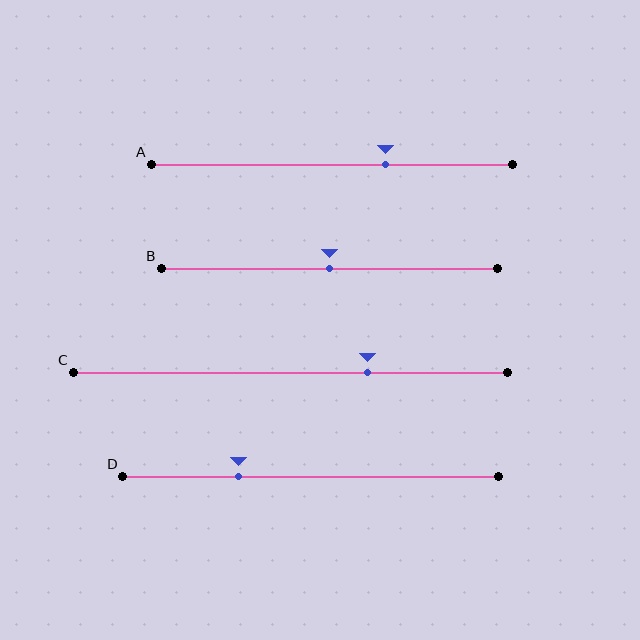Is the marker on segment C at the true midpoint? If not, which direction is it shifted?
No, the marker on segment C is shifted to the right by about 18% of the segment length.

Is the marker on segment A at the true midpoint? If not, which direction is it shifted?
No, the marker on segment A is shifted to the right by about 15% of the segment length.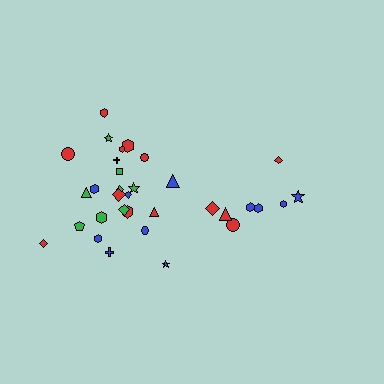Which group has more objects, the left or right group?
The left group.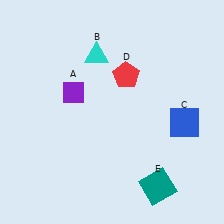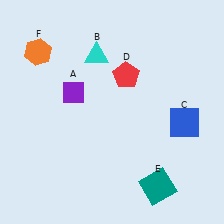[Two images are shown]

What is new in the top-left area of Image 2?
An orange hexagon (F) was added in the top-left area of Image 2.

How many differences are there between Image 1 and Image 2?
There is 1 difference between the two images.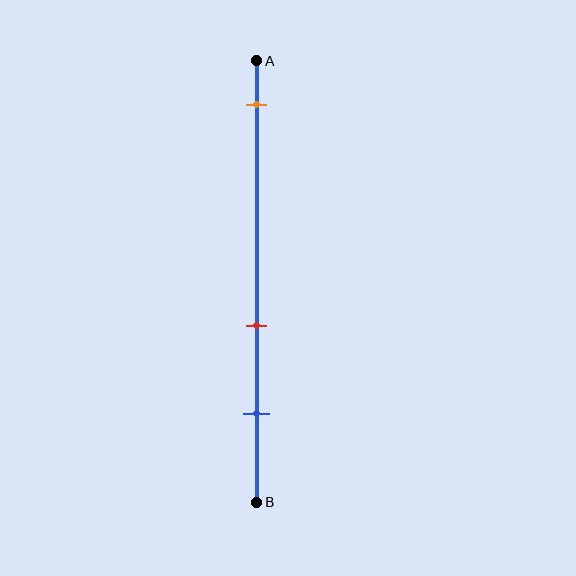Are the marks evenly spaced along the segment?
No, the marks are not evenly spaced.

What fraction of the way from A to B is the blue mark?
The blue mark is approximately 80% (0.8) of the way from A to B.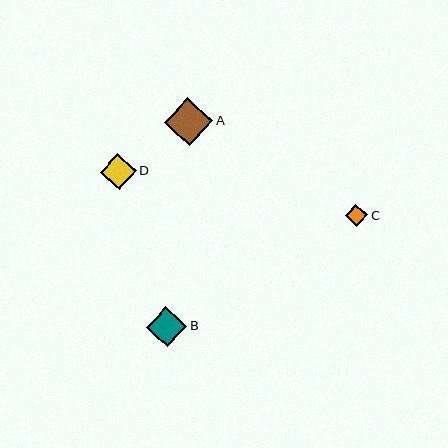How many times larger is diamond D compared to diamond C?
Diamond D is approximately 1.6 times the size of diamond C.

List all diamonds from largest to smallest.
From largest to smallest: A, B, D, C.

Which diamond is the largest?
Diamond A is the largest with a size of approximately 48 pixels.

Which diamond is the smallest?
Diamond C is the smallest with a size of approximately 22 pixels.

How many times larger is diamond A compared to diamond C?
Diamond A is approximately 2.2 times the size of diamond C.